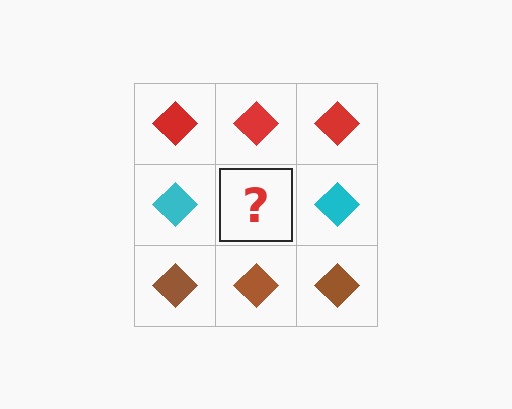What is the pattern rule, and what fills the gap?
The rule is that each row has a consistent color. The gap should be filled with a cyan diamond.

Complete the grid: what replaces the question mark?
The question mark should be replaced with a cyan diamond.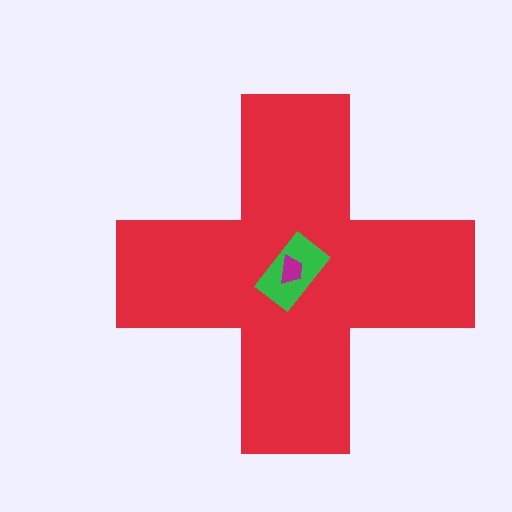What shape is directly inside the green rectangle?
The magenta trapezoid.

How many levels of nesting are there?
3.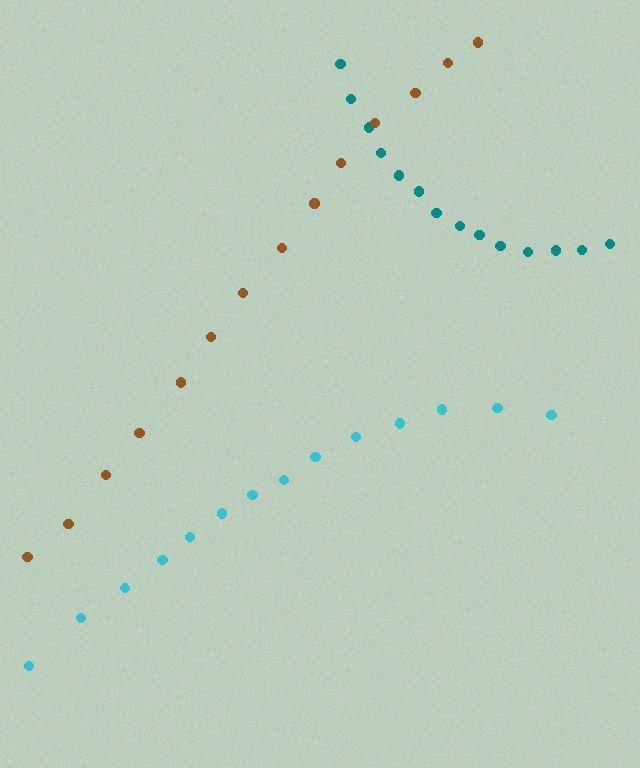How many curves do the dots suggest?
There are 3 distinct paths.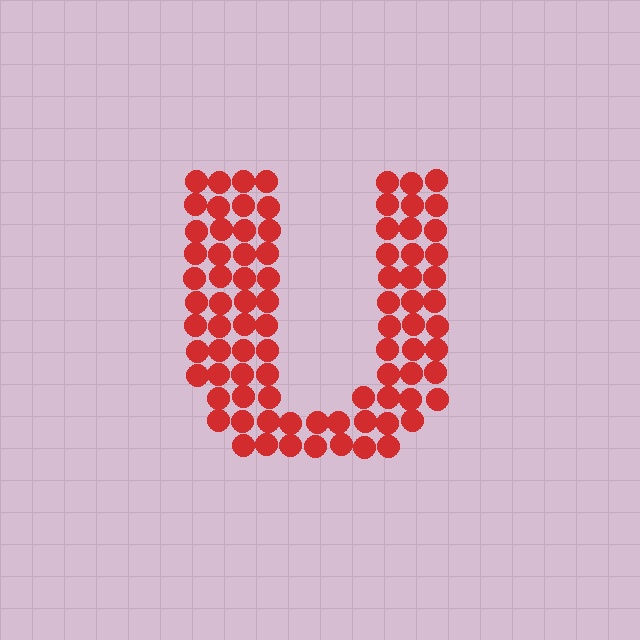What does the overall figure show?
The overall figure shows the letter U.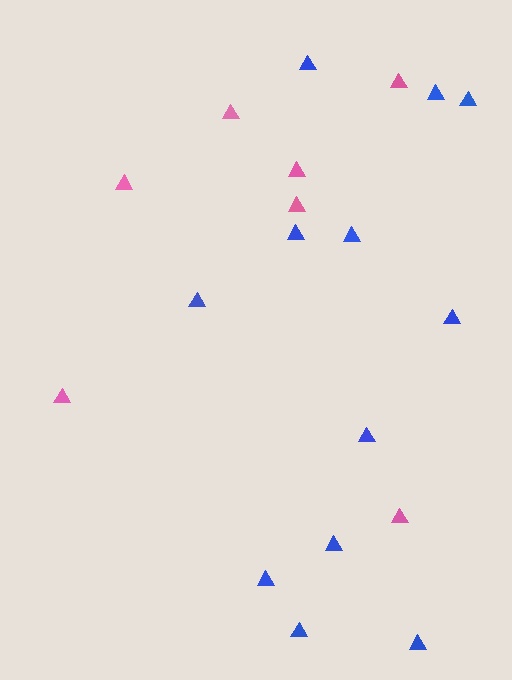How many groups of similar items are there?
There are 2 groups: one group of blue triangles (12) and one group of pink triangles (7).